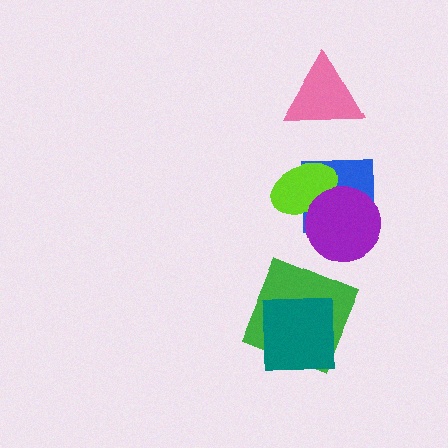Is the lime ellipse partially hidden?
Yes, it is partially covered by another shape.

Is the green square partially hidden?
Yes, it is partially covered by another shape.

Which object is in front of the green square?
The teal square is in front of the green square.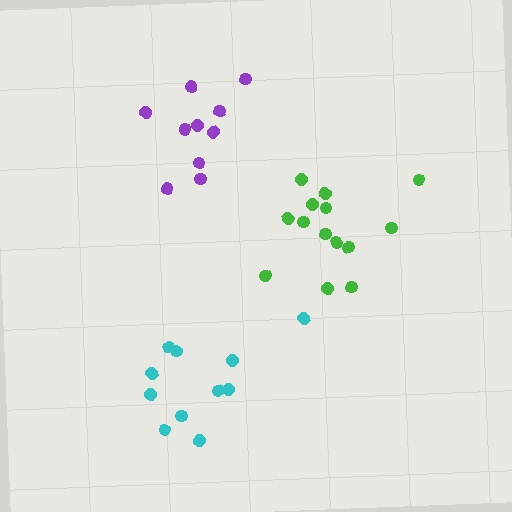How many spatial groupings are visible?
There are 3 spatial groupings.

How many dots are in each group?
Group 1: 10 dots, Group 2: 14 dots, Group 3: 11 dots (35 total).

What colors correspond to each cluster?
The clusters are colored: purple, green, cyan.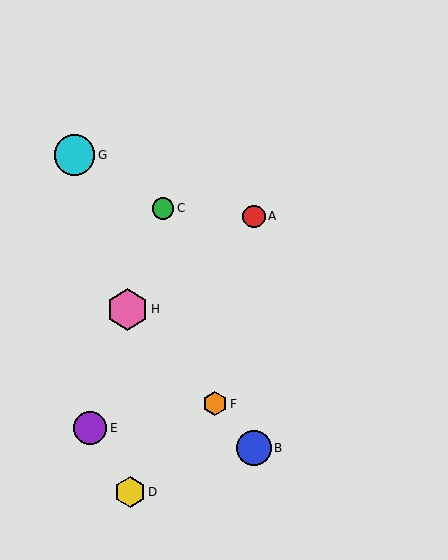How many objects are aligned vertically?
2 objects (A, B) are aligned vertically.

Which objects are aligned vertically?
Objects A, B are aligned vertically.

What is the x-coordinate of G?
Object G is at x≈74.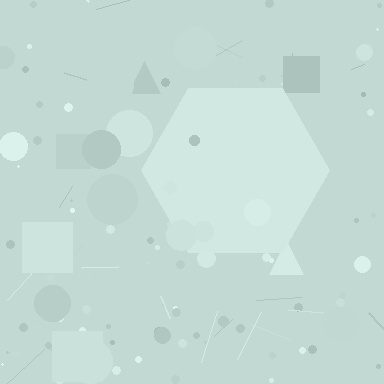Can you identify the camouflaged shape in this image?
The camouflaged shape is a hexagon.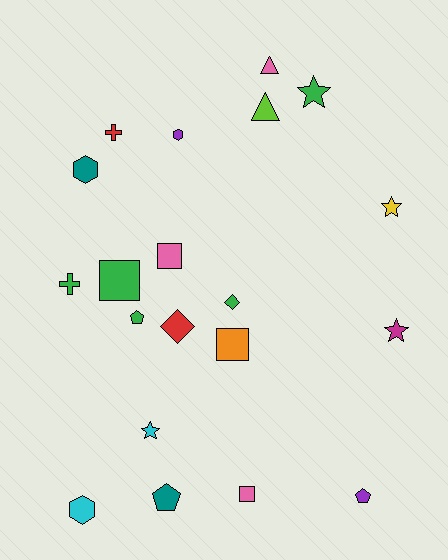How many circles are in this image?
There are no circles.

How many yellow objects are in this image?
There is 1 yellow object.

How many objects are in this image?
There are 20 objects.